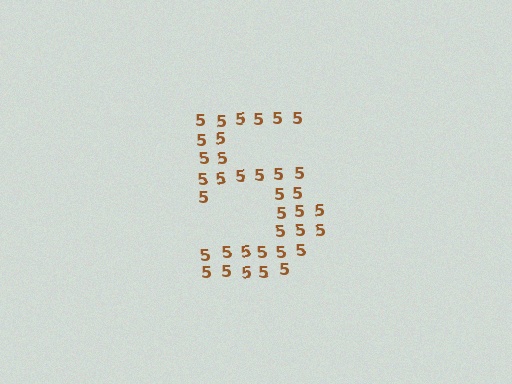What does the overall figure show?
The overall figure shows the digit 5.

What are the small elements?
The small elements are digit 5's.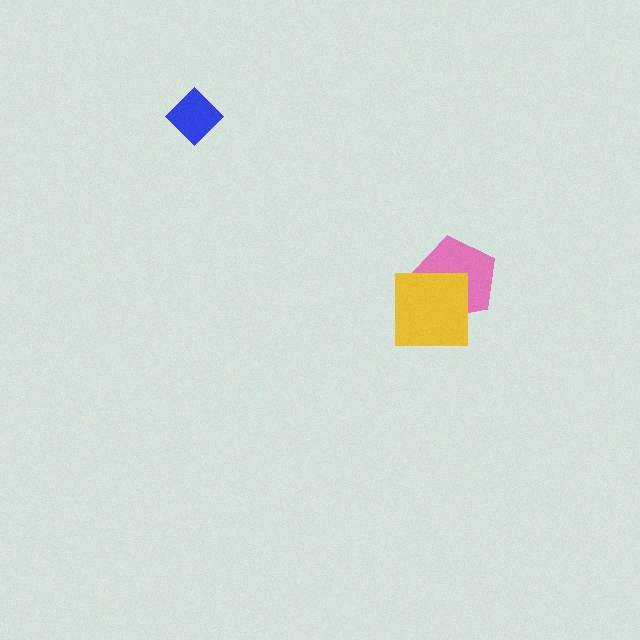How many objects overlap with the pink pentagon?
1 object overlaps with the pink pentagon.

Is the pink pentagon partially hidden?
Yes, it is partially covered by another shape.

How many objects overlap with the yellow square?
1 object overlaps with the yellow square.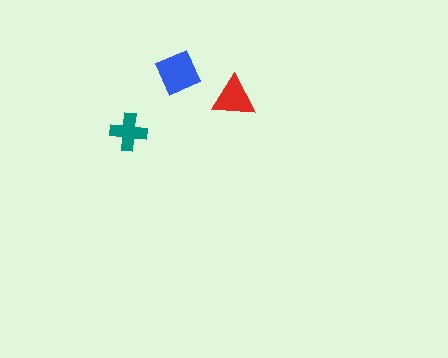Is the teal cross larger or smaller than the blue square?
Smaller.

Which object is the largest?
The blue square.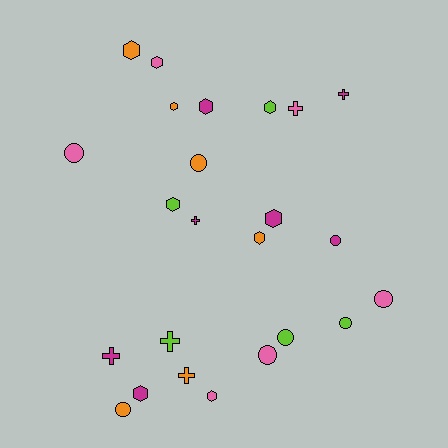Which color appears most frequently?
Magenta, with 7 objects.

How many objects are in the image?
There are 24 objects.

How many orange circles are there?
There are 2 orange circles.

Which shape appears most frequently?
Hexagon, with 10 objects.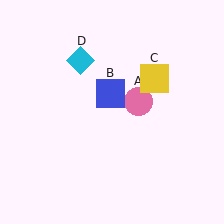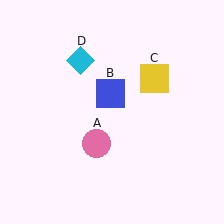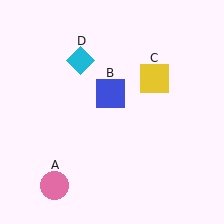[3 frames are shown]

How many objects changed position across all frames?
1 object changed position: pink circle (object A).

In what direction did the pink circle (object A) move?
The pink circle (object A) moved down and to the left.